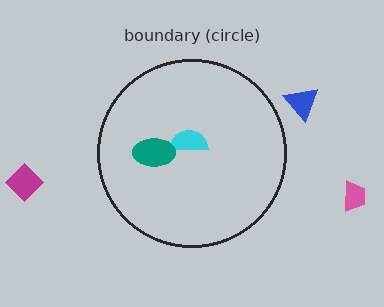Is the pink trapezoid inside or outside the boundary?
Outside.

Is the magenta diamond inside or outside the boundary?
Outside.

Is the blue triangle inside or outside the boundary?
Outside.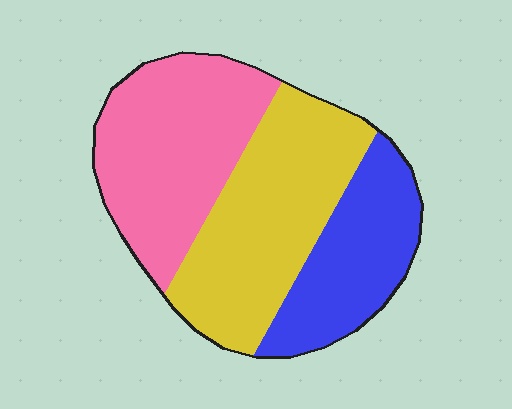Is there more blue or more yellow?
Yellow.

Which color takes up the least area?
Blue, at roughly 25%.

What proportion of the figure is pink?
Pink covers roughly 35% of the figure.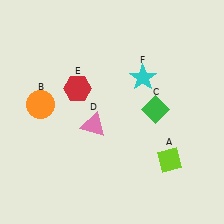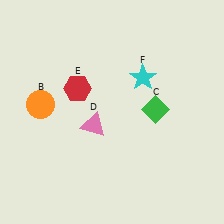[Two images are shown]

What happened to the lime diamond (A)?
The lime diamond (A) was removed in Image 2. It was in the bottom-right area of Image 1.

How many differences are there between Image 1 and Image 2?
There is 1 difference between the two images.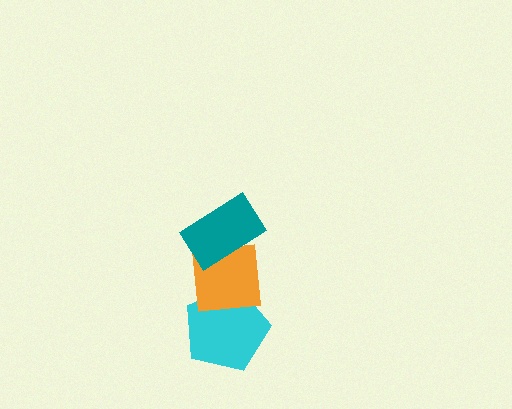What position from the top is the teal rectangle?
The teal rectangle is 1st from the top.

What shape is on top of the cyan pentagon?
The orange square is on top of the cyan pentagon.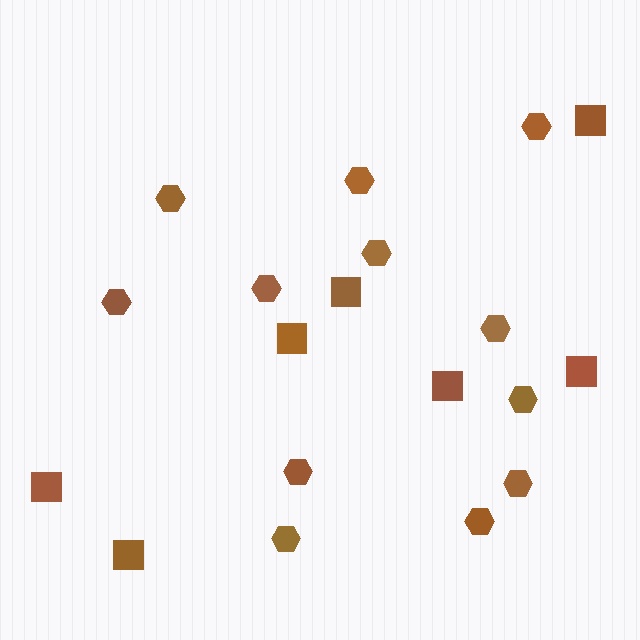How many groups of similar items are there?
There are 2 groups: one group of squares (7) and one group of hexagons (12).